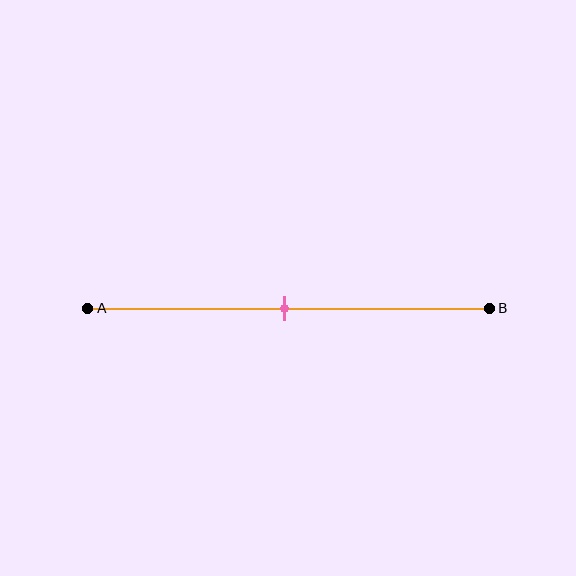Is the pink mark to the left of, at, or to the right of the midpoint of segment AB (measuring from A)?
The pink mark is approximately at the midpoint of segment AB.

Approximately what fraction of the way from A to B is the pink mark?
The pink mark is approximately 50% of the way from A to B.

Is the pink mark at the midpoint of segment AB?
Yes, the mark is approximately at the midpoint.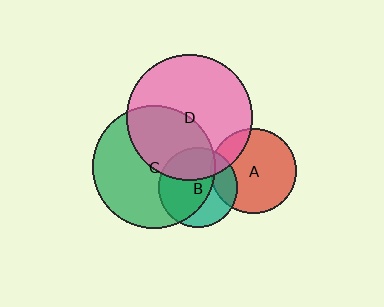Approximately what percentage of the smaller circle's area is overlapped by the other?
Approximately 40%.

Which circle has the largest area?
Circle D (pink).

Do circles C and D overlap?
Yes.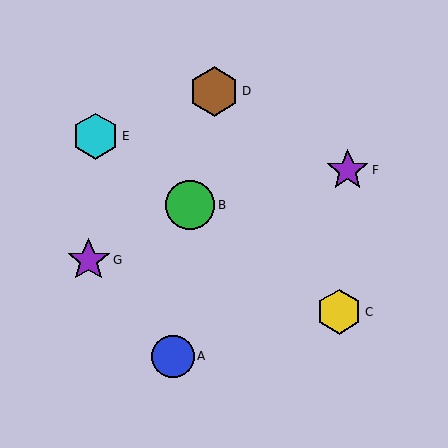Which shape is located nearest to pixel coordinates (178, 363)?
The blue circle (labeled A) at (173, 356) is nearest to that location.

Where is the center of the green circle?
The center of the green circle is at (190, 205).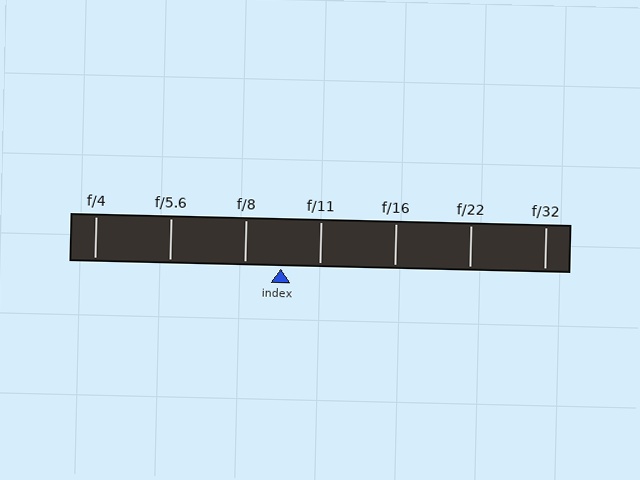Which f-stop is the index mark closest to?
The index mark is closest to f/8.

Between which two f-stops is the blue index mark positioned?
The index mark is between f/8 and f/11.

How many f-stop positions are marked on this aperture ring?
There are 7 f-stop positions marked.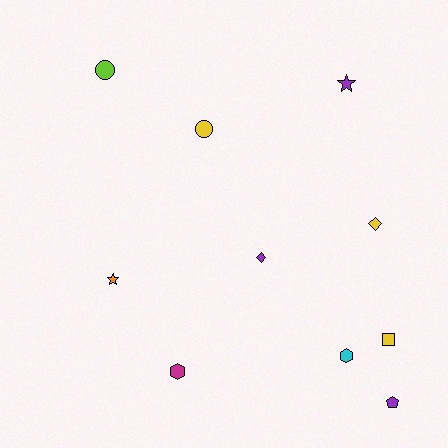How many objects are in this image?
There are 10 objects.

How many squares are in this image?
There is 1 square.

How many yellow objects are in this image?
There are 3 yellow objects.